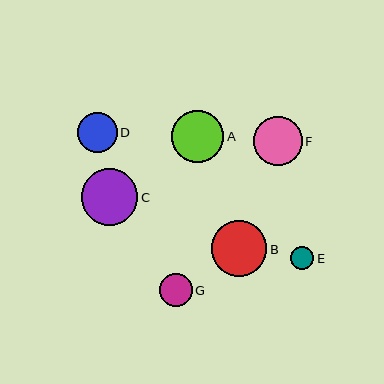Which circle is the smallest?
Circle E is the smallest with a size of approximately 23 pixels.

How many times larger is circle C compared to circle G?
Circle C is approximately 1.7 times the size of circle G.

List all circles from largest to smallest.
From largest to smallest: C, B, A, F, D, G, E.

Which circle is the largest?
Circle C is the largest with a size of approximately 56 pixels.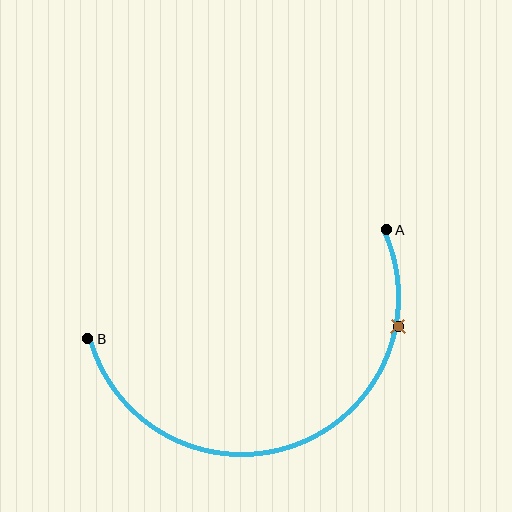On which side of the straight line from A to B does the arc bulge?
The arc bulges below the straight line connecting A and B.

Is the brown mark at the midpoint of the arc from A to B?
No. The brown mark lies on the arc but is closer to endpoint A. The arc midpoint would be at the point on the curve equidistant along the arc from both A and B.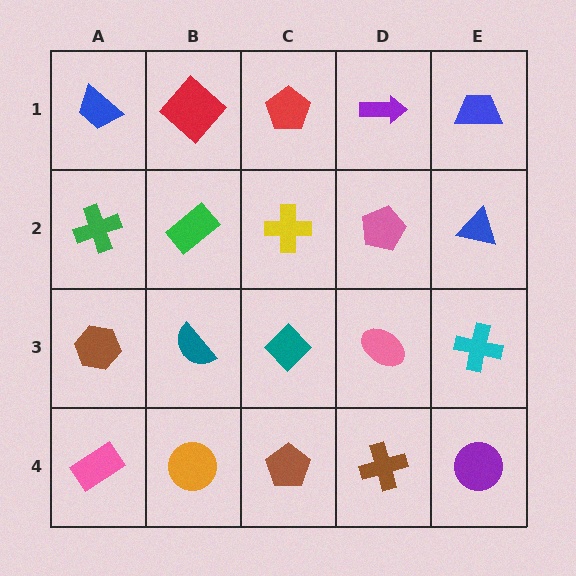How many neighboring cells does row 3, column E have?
3.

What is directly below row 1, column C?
A yellow cross.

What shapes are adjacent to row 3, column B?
A green rectangle (row 2, column B), an orange circle (row 4, column B), a brown hexagon (row 3, column A), a teal diamond (row 3, column C).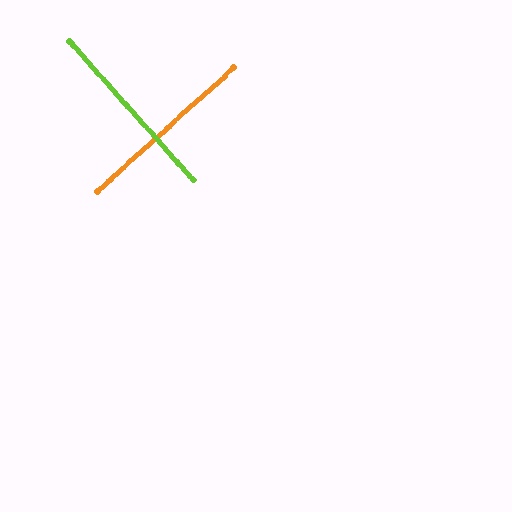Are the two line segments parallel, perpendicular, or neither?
Perpendicular — they meet at approximately 89°.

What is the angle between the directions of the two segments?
Approximately 89 degrees.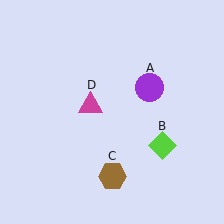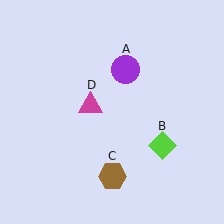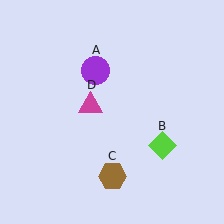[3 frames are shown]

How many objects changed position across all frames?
1 object changed position: purple circle (object A).